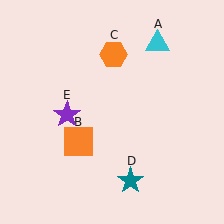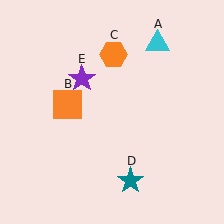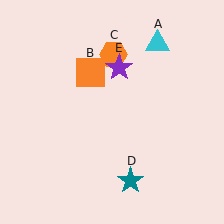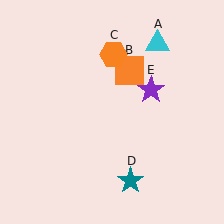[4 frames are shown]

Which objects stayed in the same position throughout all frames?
Cyan triangle (object A) and orange hexagon (object C) and teal star (object D) remained stationary.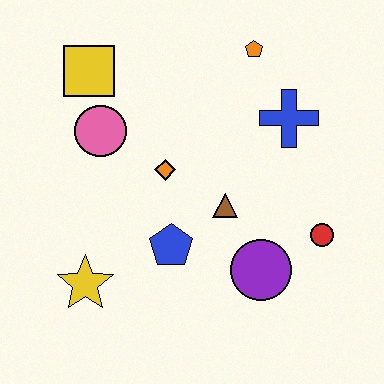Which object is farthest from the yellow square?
The red circle is farthest from the yellow square.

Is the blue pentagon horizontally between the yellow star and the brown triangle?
Yes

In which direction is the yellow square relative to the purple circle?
The yellow square is above the purple circle.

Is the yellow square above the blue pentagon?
Yes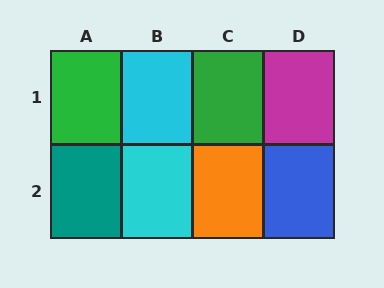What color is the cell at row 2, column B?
Cyan.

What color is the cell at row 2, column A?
Teal.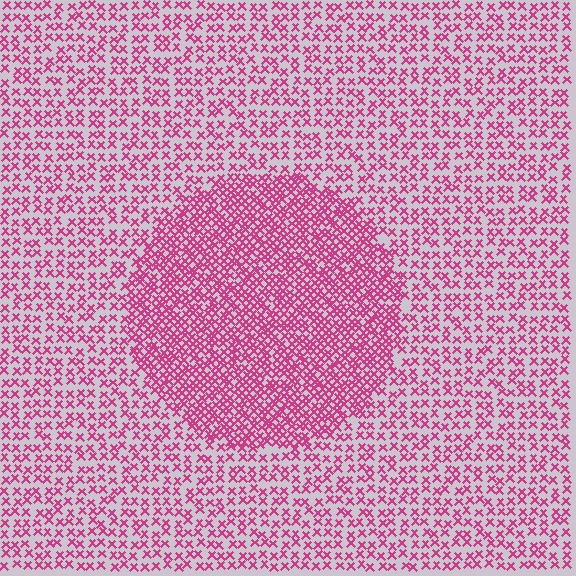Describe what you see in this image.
The image contains small magenta elements arranged at two different densities. A circle-shaped region is visible where the elements are more densely packed than the surrounding area.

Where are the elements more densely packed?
The elements are more densely packed inside the circle boundary.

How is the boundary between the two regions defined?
The boundary is defined by a change in element density (approximately 2.0x ratio). All elements are the same color, size, and shape.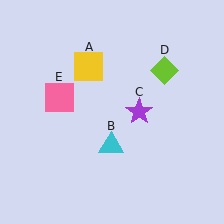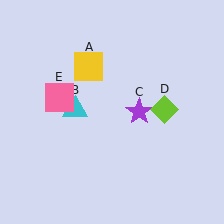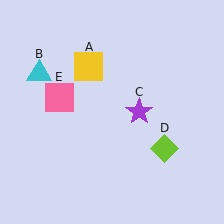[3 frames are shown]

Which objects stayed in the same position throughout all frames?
Yellow square (object A) and purple star (object C) and pink square (object E) remained stationary.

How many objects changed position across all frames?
2 objects changed position: cyan triangle (object B), lime diamond (object D).